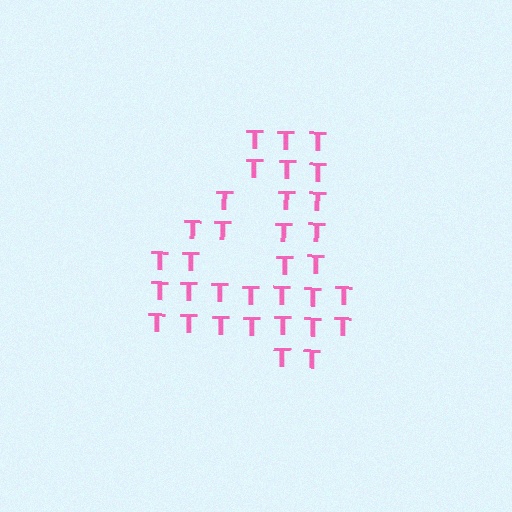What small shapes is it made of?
It is made of small letter T's.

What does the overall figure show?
The overall figure shows the digit 4.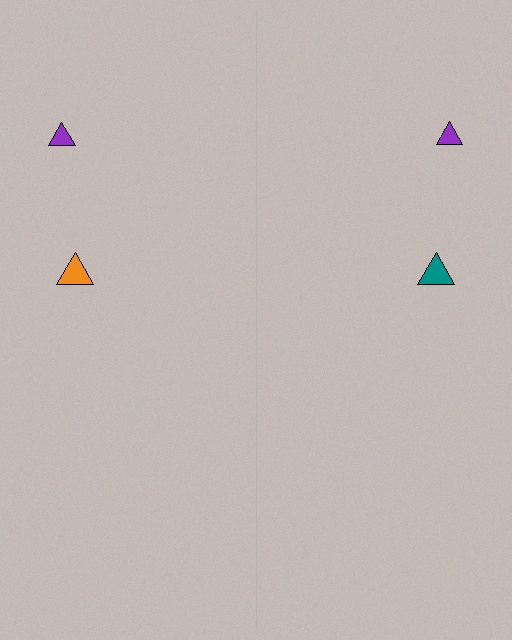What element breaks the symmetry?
The teal triangle on the right side breaks the symmetry — its mirror counterpart is orange.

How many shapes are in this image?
There are 4 shapes in this image.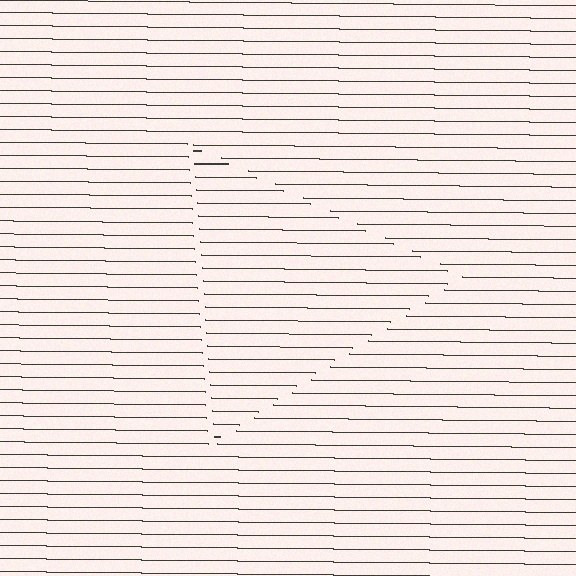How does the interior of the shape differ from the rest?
The interior of the shape contains the same grating, shifted by half a period — the contour is defined by the phase discontinuity where line-ends from the inner and outer gratings abut.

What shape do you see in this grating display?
An illusory triangle. The interior of the shape contains the same grating, shifted by half a period — the contour is defined by the phase discontinuity where line-ends from the inner and outer gratings abut.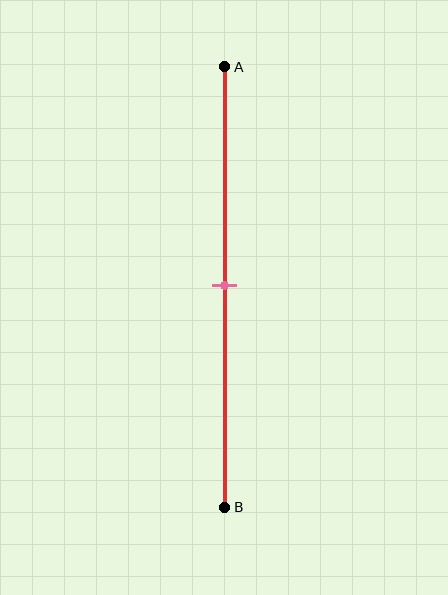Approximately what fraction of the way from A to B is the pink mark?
The pink mark is approximately 50% of the way from A to B.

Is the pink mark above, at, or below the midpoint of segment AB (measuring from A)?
The pink mark is approximately at the midpoint of segment AB.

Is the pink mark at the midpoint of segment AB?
Yes, the mark is approximately at the midpoint.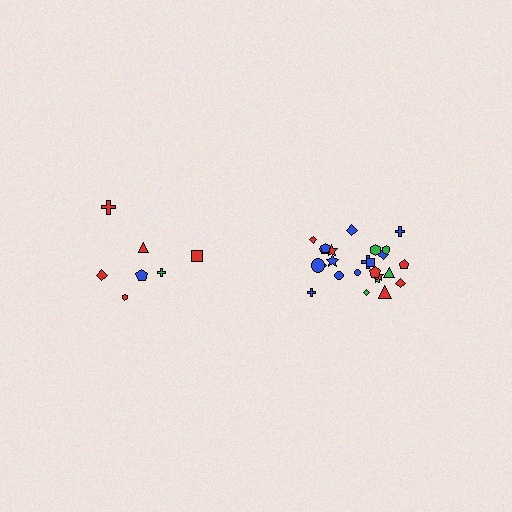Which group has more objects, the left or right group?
The right group.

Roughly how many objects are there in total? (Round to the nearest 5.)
Roughly 30 objects in total.